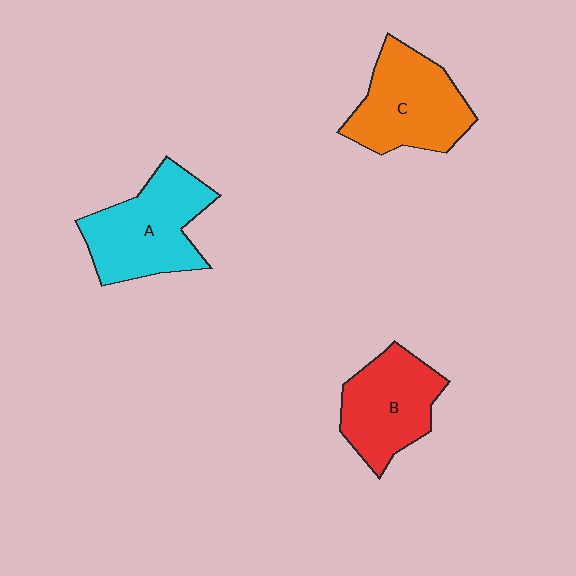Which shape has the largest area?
Shape A (cyan).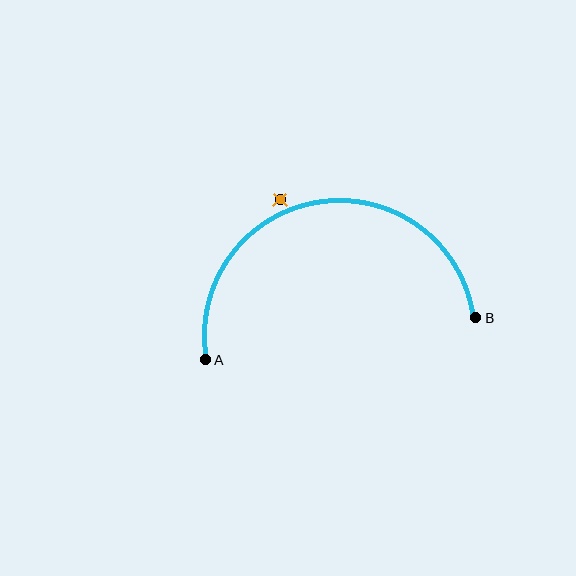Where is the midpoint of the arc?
The arc midpoint is the point on the curve farthest from the straight line joining A and B. It sits above that line.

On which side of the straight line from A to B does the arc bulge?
The arc bulges above the straight line connecting A and B.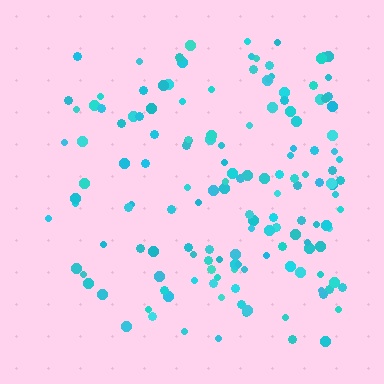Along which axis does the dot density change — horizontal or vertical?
Horizontal.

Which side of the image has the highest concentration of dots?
The right.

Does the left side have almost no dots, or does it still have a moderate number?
Still a moderate number, just noticeably fewer than the right.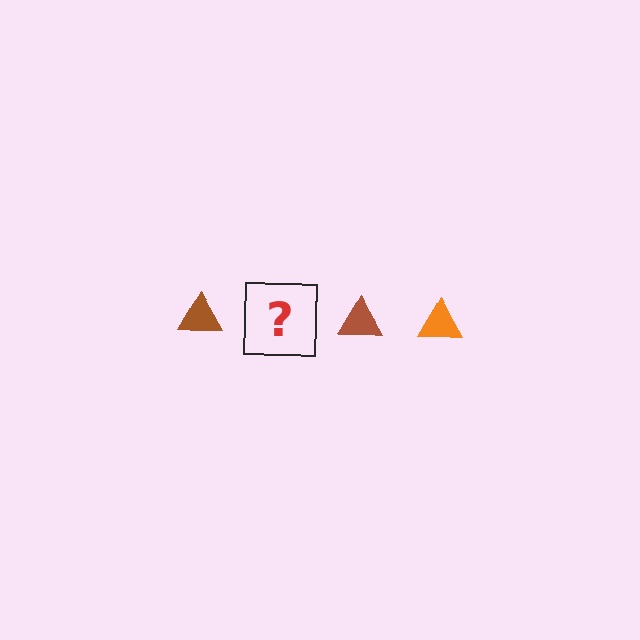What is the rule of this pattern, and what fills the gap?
The rule is that the pattern cycles through brown, orange triangles. The gap should be filled with an orange triangle.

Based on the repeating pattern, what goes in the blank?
The blank should be an orange triangle.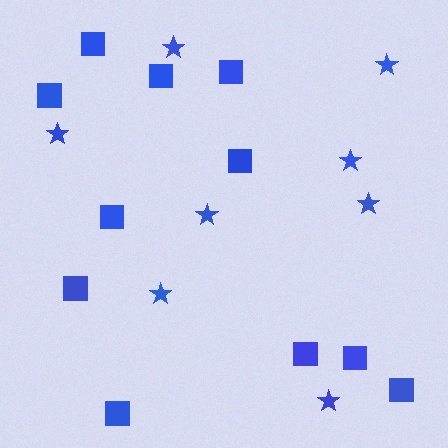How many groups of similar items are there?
There are 2 groups: one group of stars (8) and one group of squares (11).